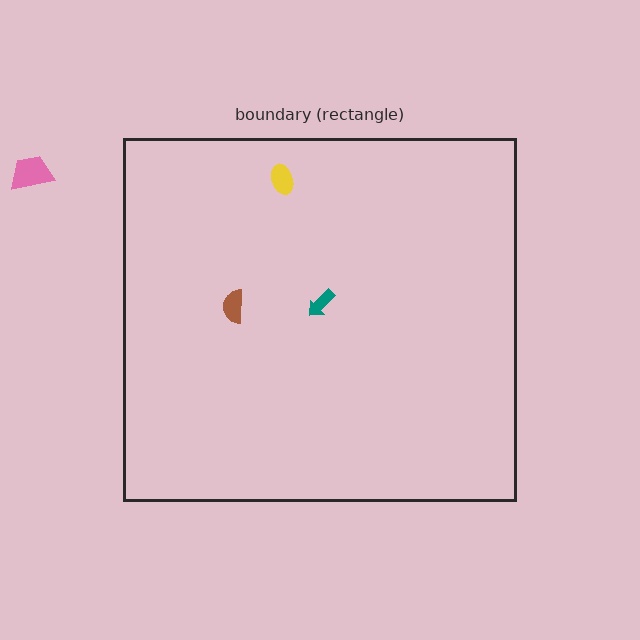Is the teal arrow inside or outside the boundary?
Inside.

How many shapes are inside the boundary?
3 inside, 1 outside.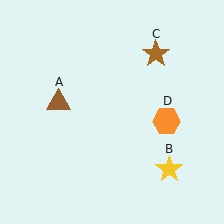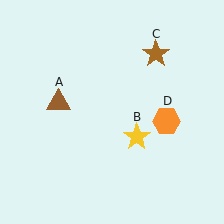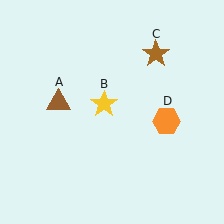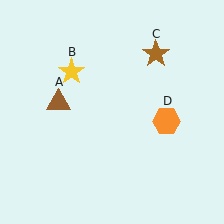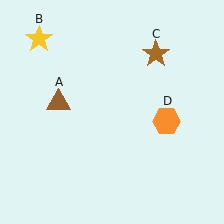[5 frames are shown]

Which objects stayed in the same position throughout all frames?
Brown triangle (object A) and brown star (object C) and orange hexagon (object D) remained stationary.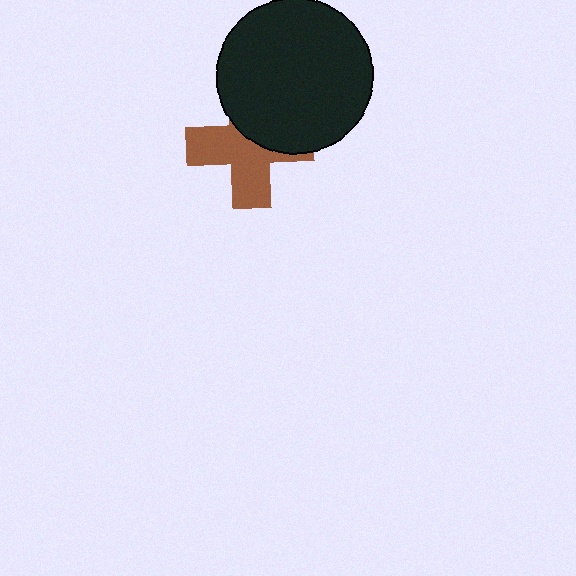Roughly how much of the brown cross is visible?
About half of it is visible (roughly 57%).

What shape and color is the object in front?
The object in front is a black circle.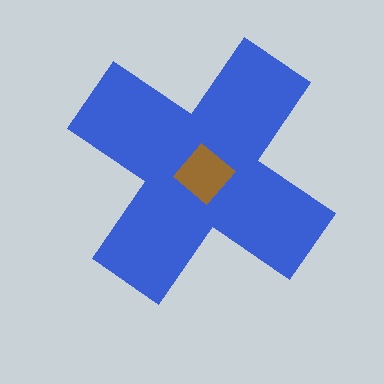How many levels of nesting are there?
2.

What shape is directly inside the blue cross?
The brown diamond.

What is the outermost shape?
The blue cross.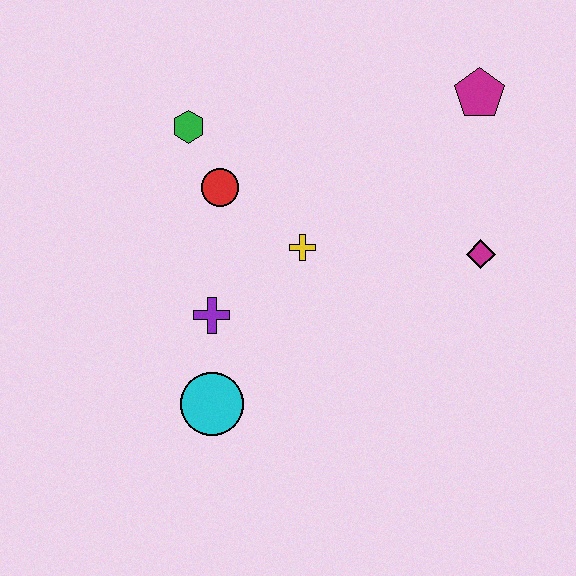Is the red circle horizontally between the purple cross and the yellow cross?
Yes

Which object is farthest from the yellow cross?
The magenta pentagon is farthest from the yellow cross.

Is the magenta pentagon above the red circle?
Yes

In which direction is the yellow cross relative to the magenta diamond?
The yellow cross is to the left of the magenta diamond.